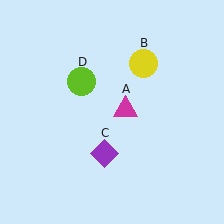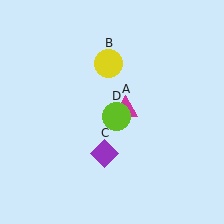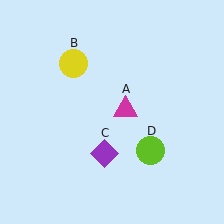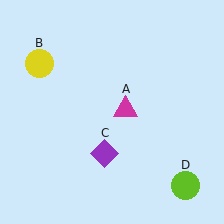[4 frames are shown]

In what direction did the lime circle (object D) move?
The lime circle (object D) moved down and to the right.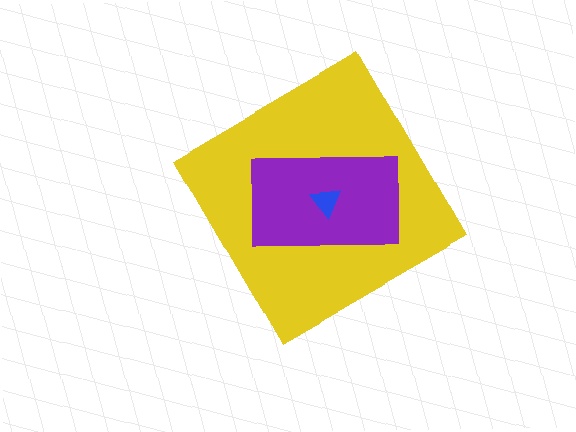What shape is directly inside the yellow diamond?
The purple rectangle.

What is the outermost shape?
The yellow diamond.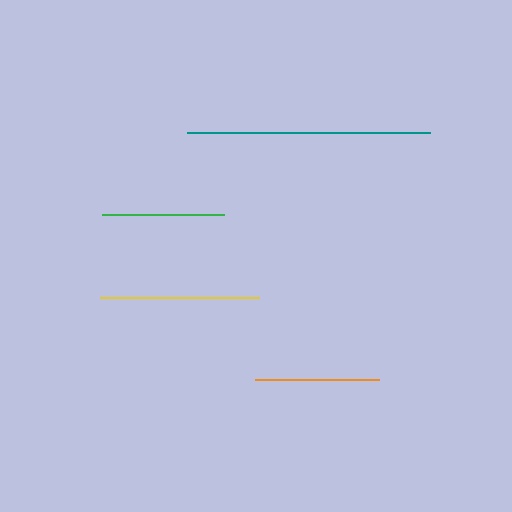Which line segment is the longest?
The teal line is the longest at approximately 243 pixels.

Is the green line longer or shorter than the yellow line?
The yellow line is longer than the green line.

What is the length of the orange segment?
The orange segment is approximately 124 pixels long.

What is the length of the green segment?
The green segment is approximately 122 pixels long.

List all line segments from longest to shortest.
From longest to shortest: teal, yellow, orange, green.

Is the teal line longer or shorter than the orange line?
The teal line is longer than the orange line.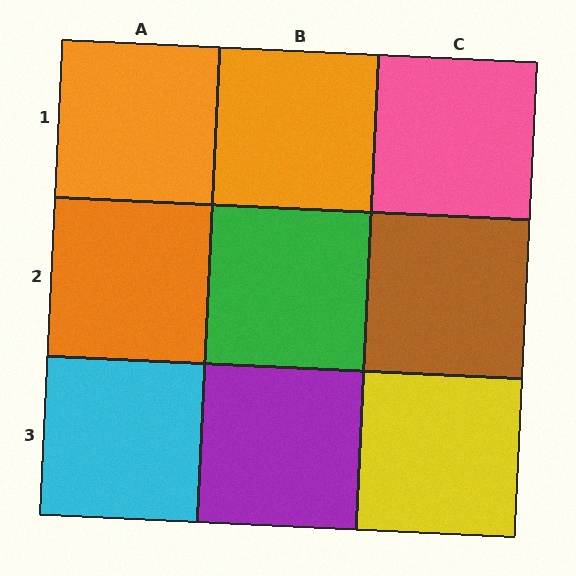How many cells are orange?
3 cells are orange.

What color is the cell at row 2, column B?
Green.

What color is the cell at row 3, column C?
Yellow.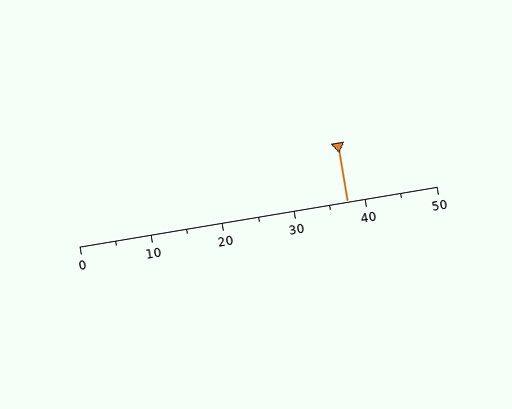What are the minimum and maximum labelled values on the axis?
The axis runs from 0 to 50.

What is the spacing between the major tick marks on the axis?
The major ticks are spaced 10 apart.